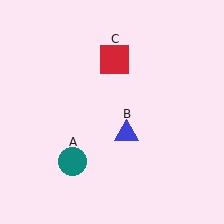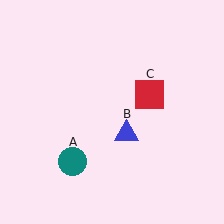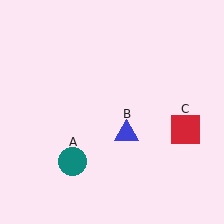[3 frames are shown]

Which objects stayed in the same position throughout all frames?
Teal circle (object A) and blue triangle (object B) remained stationary.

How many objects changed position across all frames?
1 object changed position: red square (object C).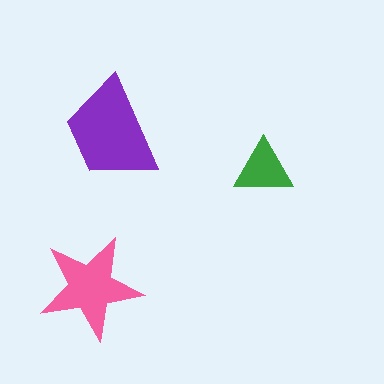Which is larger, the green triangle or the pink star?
The pink star.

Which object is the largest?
The purple trapezoid.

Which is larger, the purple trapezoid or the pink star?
The purple trapezoid.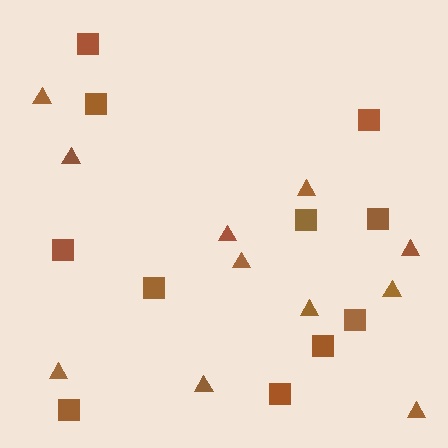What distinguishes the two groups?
There are 2 groups: one group of squares (11) and one group of triangles (11).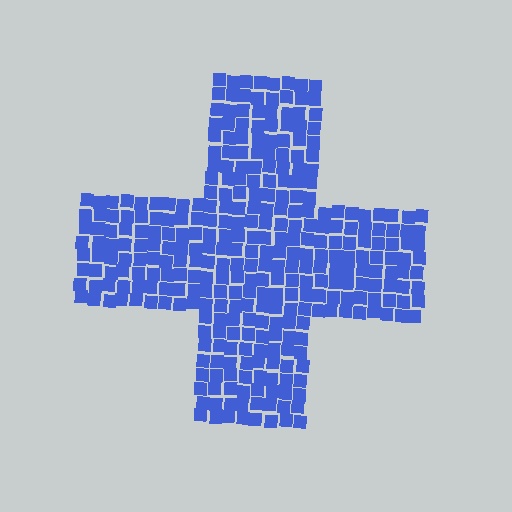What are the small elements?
The small elements are squares.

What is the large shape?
The large shape is a cross.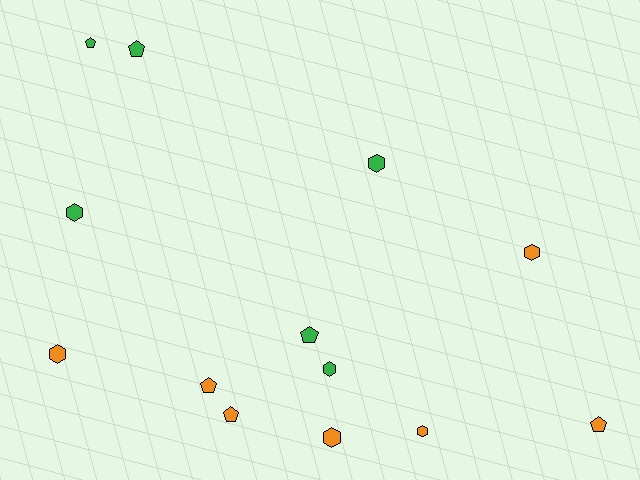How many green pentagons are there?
There are 3 green pentagons.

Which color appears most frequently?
Orange, with 7 objects.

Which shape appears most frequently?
Hexagon, with 7 objects.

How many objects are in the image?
There are 13 objects.